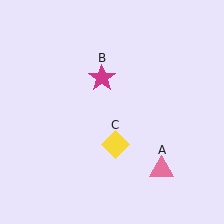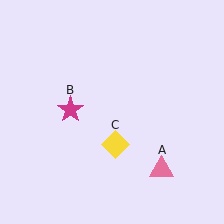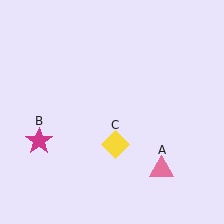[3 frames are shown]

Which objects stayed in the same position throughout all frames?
Pink triangle (object A) and yellow diamond (object C) remained stationary.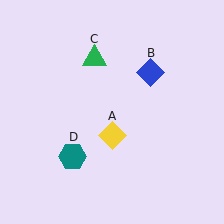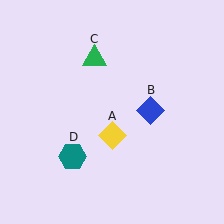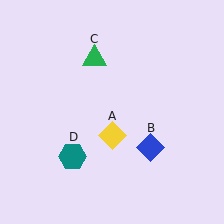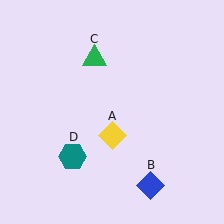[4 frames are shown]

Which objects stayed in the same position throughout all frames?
Yellow diamond (object A) and green triangle (object C) and teal hexagon (object D) remained stationary.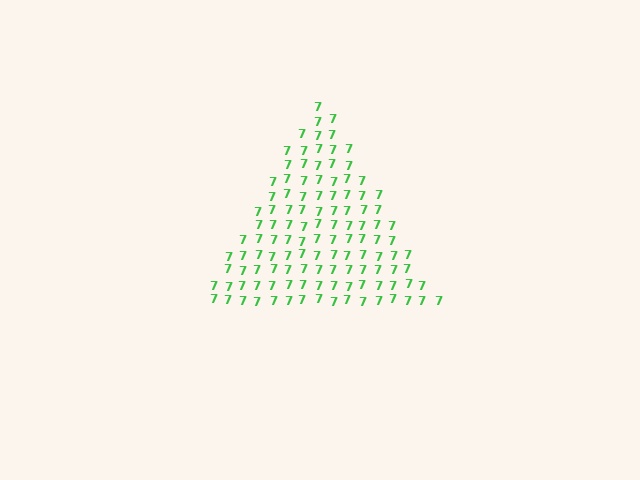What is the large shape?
The large shape is a triangle.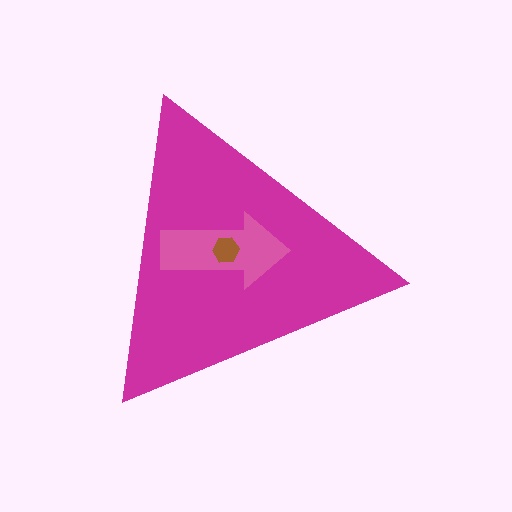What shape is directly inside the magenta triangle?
The pink arrow.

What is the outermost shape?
The magenta triangle.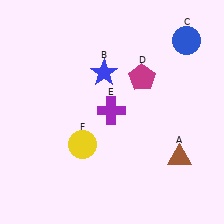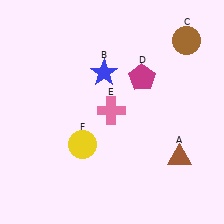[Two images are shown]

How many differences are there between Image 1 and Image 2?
There are 2 differences between the two images.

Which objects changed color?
C changed from blue to brown. E changed from purple to pink.